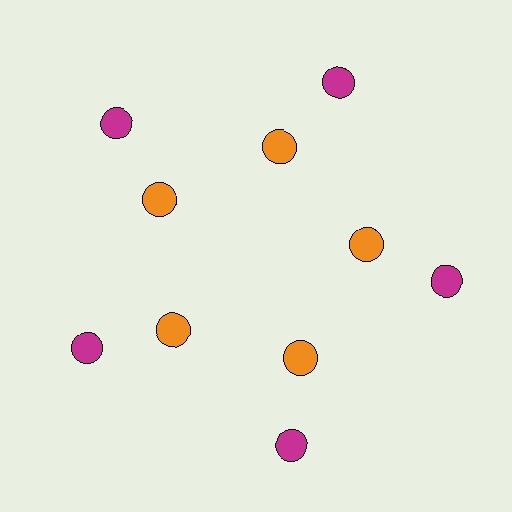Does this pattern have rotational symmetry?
Yes, this pattern has 5-fold rotational symmetry. It looks the same after rotating 72 degrees around the center.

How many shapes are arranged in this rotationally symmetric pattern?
There are 10 shapes, arranged in 5 groups of 2.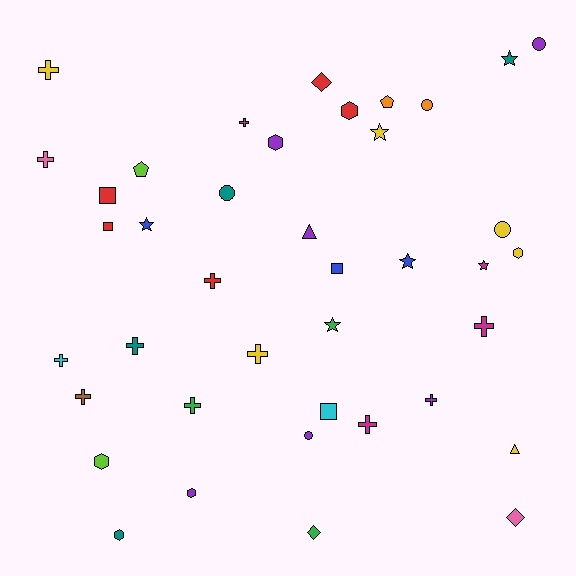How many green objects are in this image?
There are 3 green objects.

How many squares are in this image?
There are 4 squares.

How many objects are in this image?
There are 40 objects.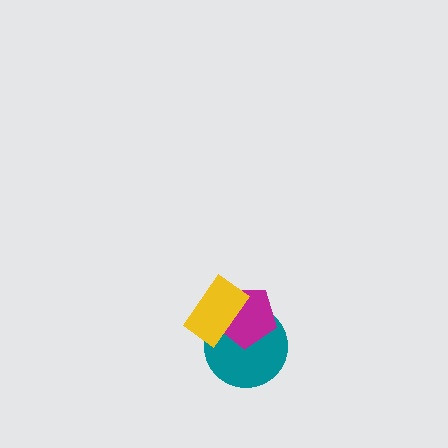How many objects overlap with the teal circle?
2 objects overlap with the teal circle.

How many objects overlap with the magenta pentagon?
2 objects overlap with the magenta pentagon.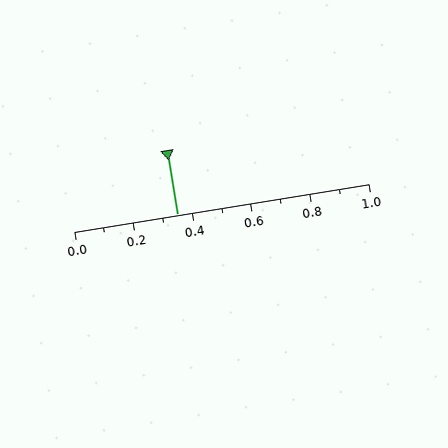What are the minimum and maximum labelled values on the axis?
The axis runs from 0.0 to 1.0.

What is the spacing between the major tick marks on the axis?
The major ticks are spaced 0.2 apart.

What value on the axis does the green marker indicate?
The marker indicates approximately 0.35.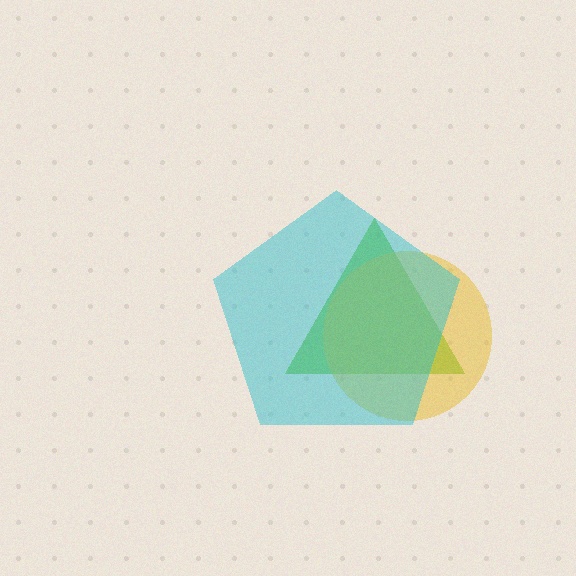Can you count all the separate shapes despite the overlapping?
Yes, there are 3 separate shapes.